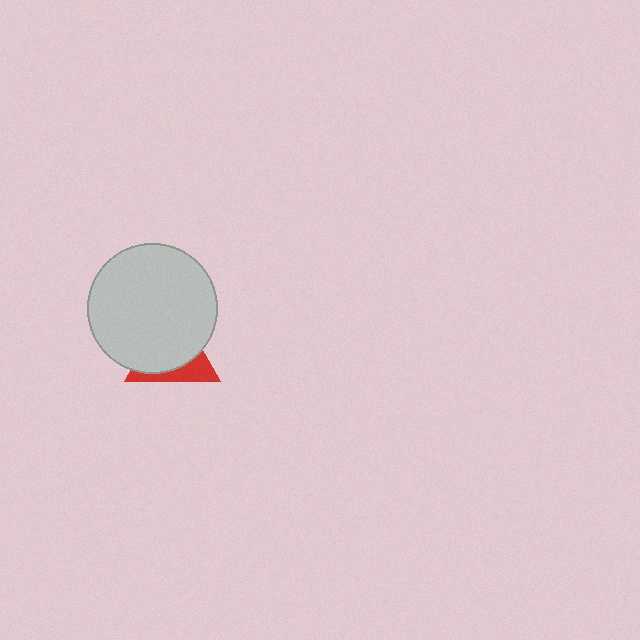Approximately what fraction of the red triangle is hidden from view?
Roughly 69% of the red triangle is hidden behind the light gray circle.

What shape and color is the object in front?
The object in front is a light gray circle.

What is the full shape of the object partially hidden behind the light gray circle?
The partially hidden object is a red triangle.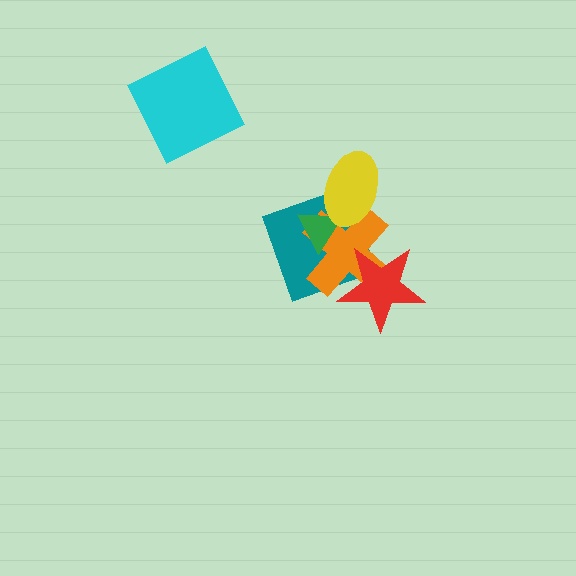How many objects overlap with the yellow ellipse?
3 objects overlap with the yellow ellipse.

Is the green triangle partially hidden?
Yes, it is partially covered by another shape.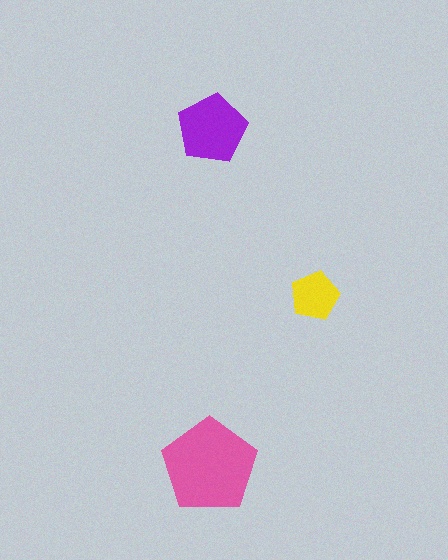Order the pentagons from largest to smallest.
the pink one, the purple one, the yellow one.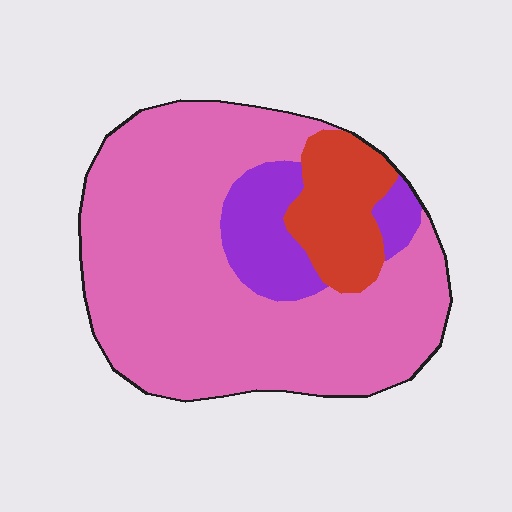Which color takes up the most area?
Pink, at roughly 75%.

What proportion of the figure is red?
Red takes up less than a sixth of the figure.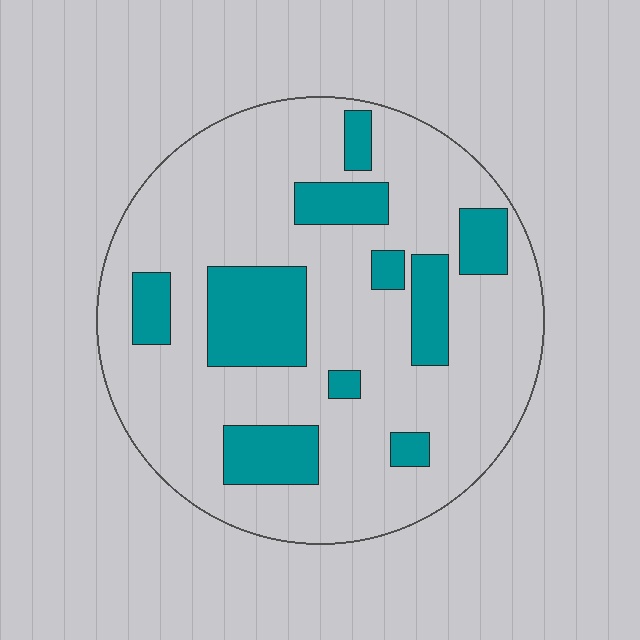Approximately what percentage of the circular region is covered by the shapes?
Approximately 25%.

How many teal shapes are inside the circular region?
10.